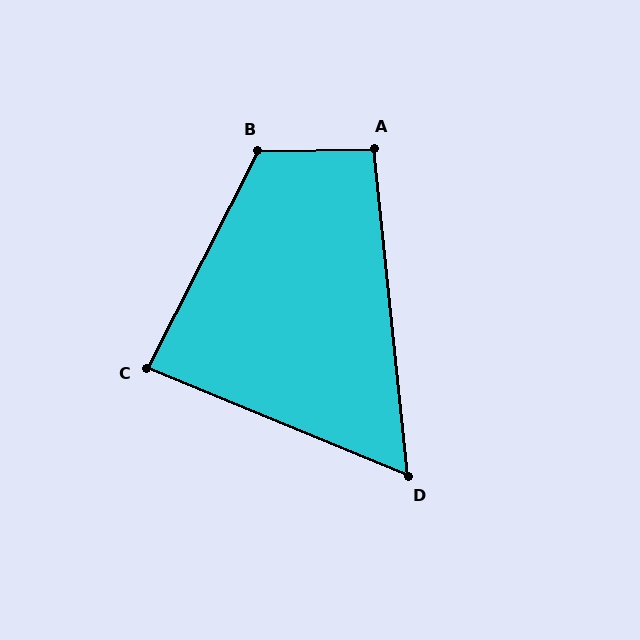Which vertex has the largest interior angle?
B, at approximately 118 degrees.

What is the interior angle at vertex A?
Approximately 95 degrees (approximately right).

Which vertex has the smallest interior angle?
D, at approximately 62 degrees.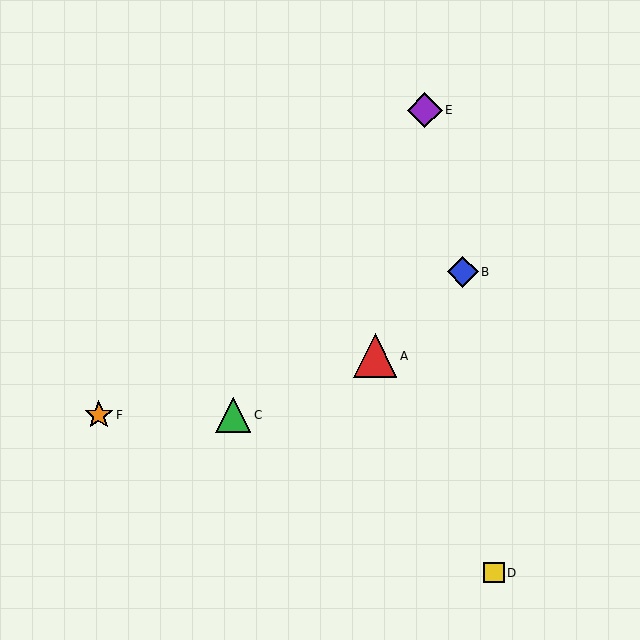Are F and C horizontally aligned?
Yes, both are at y≈415.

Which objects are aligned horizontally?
Objects C, F are aligned horizontally.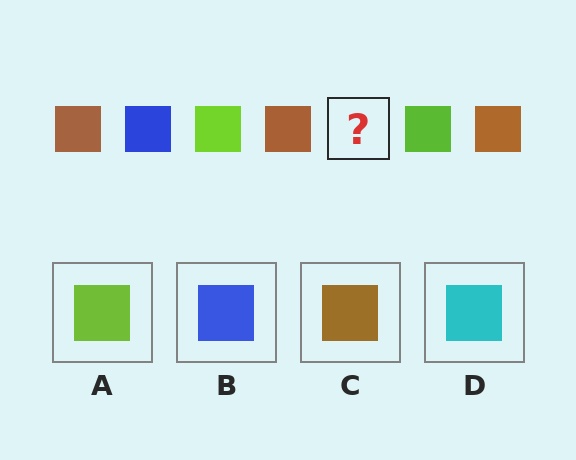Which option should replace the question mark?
Option B.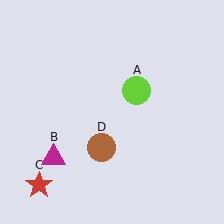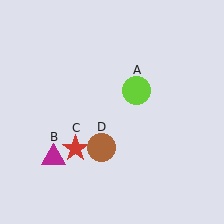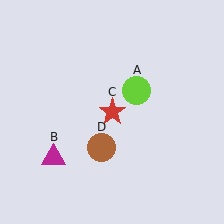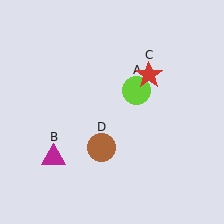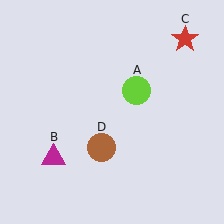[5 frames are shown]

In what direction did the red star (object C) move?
The red star (object C) moved up and to the right.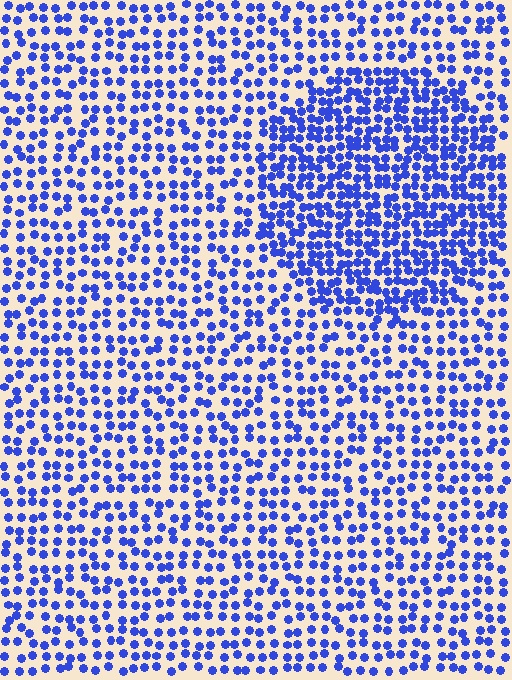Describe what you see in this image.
The image contains small blue elements arranged at two different densities. A circle-shaped region is visible where the elements are more densely packed than the surrounding area.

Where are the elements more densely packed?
The elements are more densely packed inside the circle boundary.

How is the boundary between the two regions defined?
The boundary is defined by a change in element density (approximately 1.8x ratio). All elements are the same color, size, and shape.